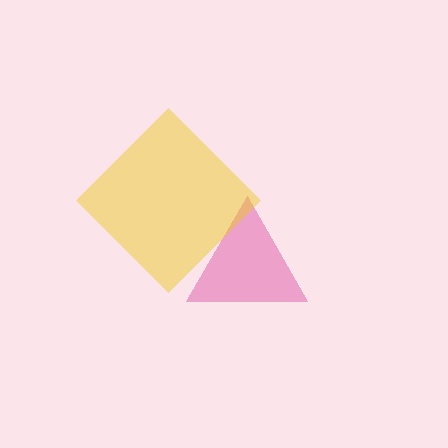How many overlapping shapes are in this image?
There are 2 overlapping shapes in the image.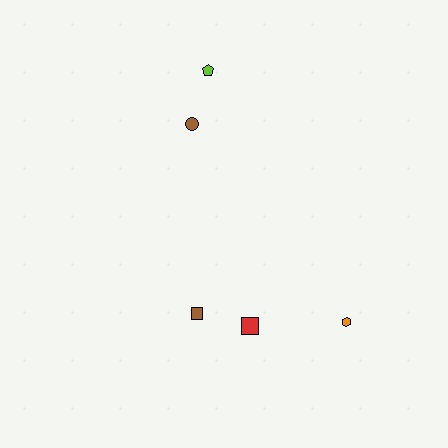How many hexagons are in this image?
There is 1 hexagon.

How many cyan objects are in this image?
There are no cyan objects.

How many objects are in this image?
There are 5 objects.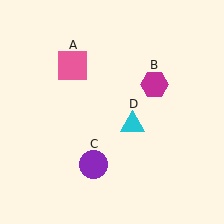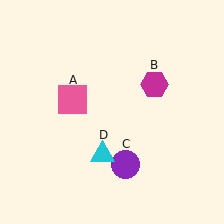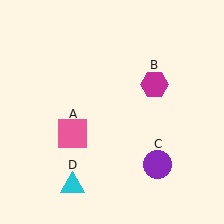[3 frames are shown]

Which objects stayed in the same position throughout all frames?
Magenta hexagon (object B) remained stationary.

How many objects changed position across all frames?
3 objects changed position: pink square (object A), purple circle (object C), cyan triangle (object D).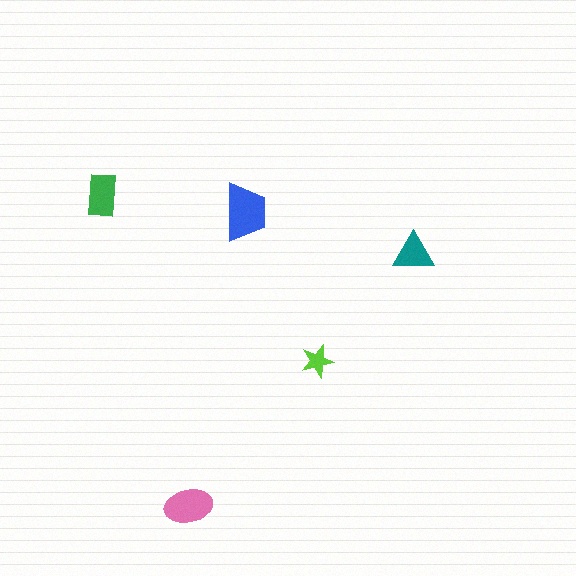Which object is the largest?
The blue trapezoid.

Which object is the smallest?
The lime star.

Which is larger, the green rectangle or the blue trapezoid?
The blue trapezoid.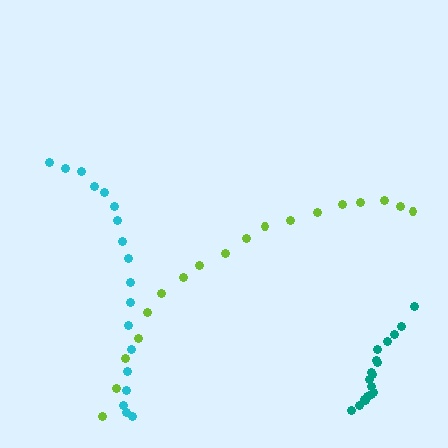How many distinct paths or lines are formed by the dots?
There are 3 distinct paths.